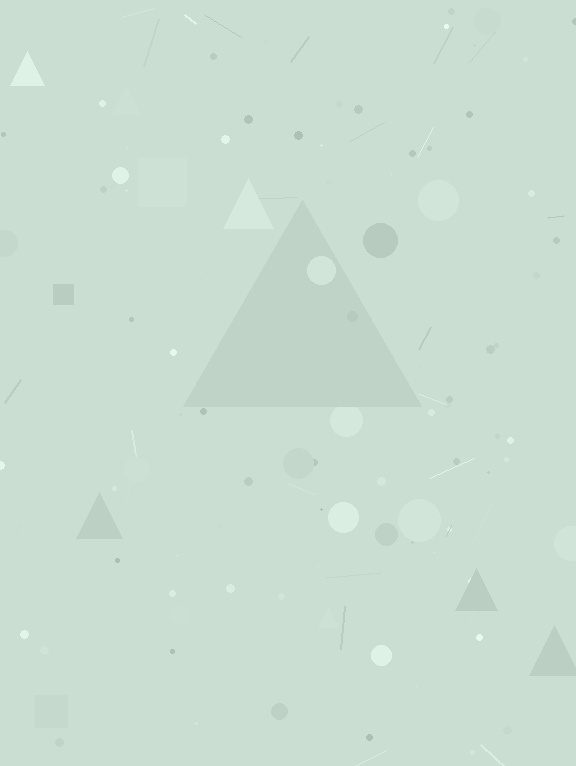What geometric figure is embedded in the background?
A triangle is embedded in the background.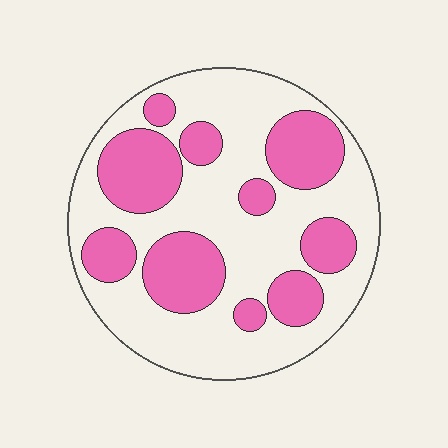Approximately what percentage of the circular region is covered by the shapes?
Approximately 35%.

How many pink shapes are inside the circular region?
10.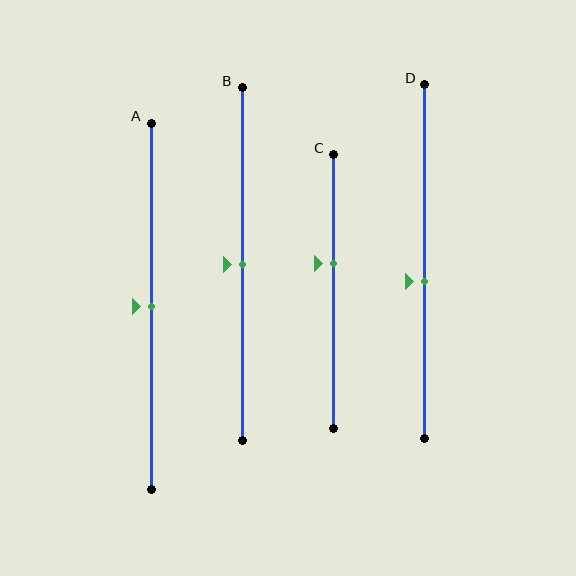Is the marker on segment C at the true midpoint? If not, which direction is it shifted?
No, the marker on segment C is shifted upward by about 10% of the segment length.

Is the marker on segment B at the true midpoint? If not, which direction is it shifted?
Yes, the marker on segment B is at the true midpoint.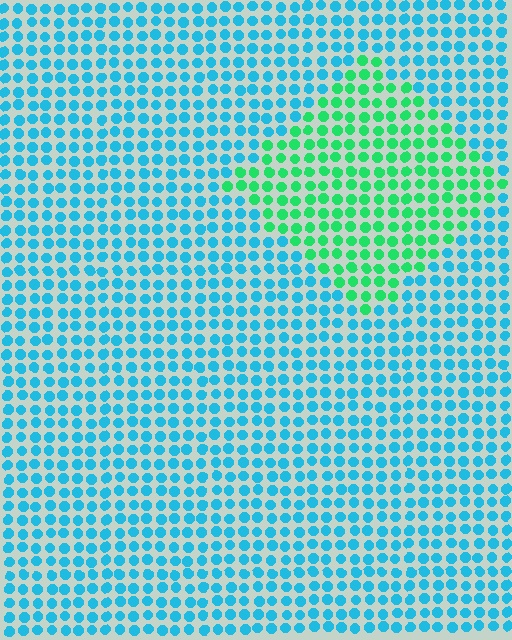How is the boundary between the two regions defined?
The boundary is defined purely by a slight shift in hue (about 50 degrees). Spacing, size, and orientation are identical on both sides.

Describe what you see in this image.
The image is filled with small cyan elements in a uniform arrangement. A diamond-shaped region is visible where the elements are tinted to a slightly different hue, forming a subtle color boundary.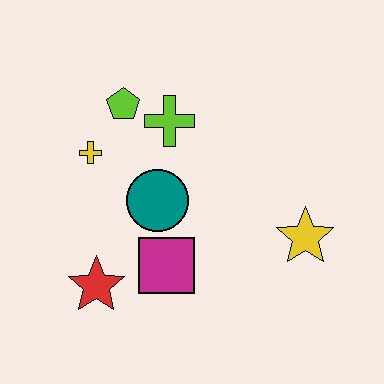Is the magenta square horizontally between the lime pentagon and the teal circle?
No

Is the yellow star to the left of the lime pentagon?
No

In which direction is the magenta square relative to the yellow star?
The magenta square is to the left of the yellow star.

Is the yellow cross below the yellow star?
No